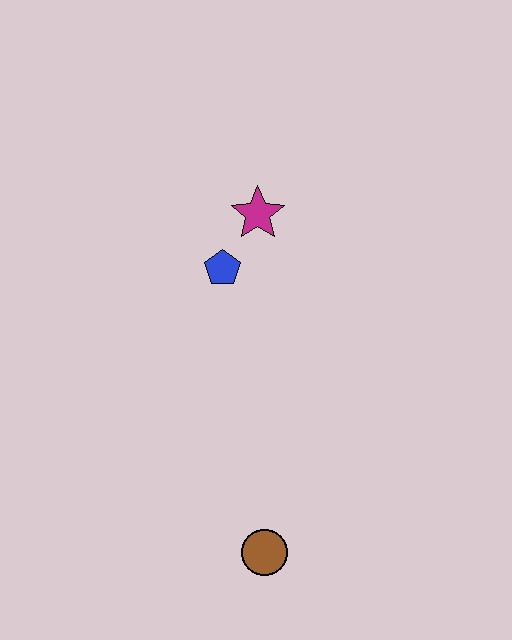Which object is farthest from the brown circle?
The magenta star is farthest from the brown circle.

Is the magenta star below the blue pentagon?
No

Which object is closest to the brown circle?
The blue pentagon is closest to the brown circle.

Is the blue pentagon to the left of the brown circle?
Yes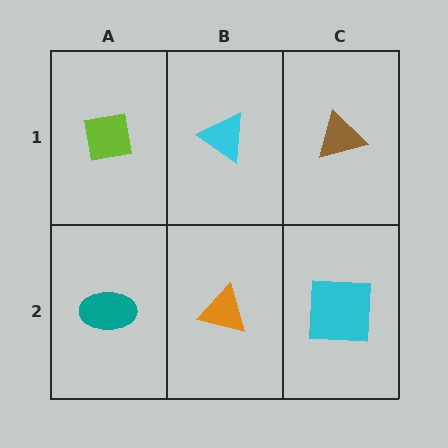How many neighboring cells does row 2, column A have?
2.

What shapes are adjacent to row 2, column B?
A cyan triangle (row 1, column B), a teal ellipse (row 2, column A), a cyan square (row 2, column C).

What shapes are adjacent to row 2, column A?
A lime square (row 1, column A), an orange triangle (row 2, column B).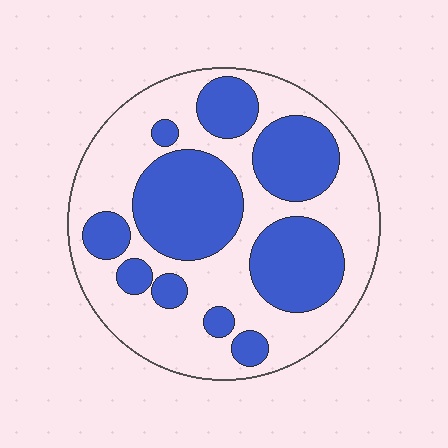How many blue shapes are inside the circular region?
10.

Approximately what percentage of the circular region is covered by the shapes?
Approximately 40%.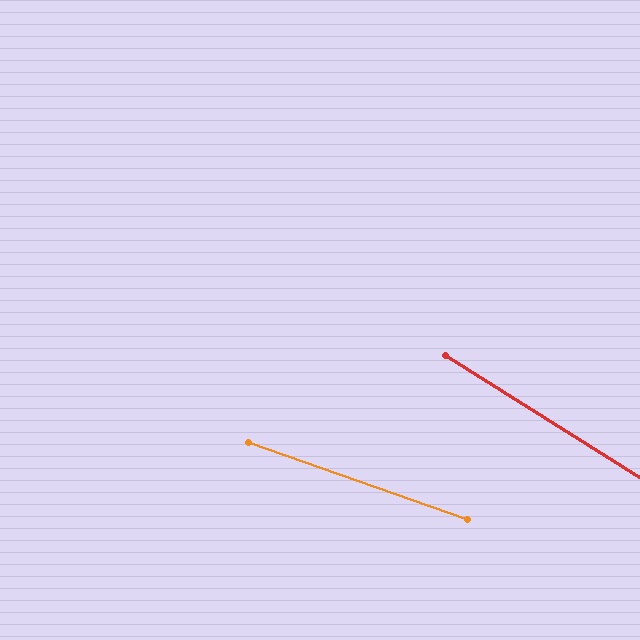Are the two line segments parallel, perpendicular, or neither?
Neither parallel nor perpendicular — they differ by about 13°.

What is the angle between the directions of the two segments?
Approximately 13 degrees.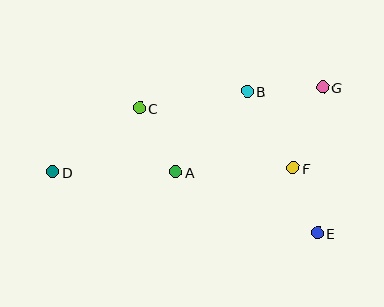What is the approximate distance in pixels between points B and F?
The distance between B and F is approximately 89 pixels.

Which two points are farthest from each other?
Points D and G are farthest from each other.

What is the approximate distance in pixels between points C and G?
The distance between C and G is approximately 184 pixels.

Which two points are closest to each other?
Points E and F are closest to each other.